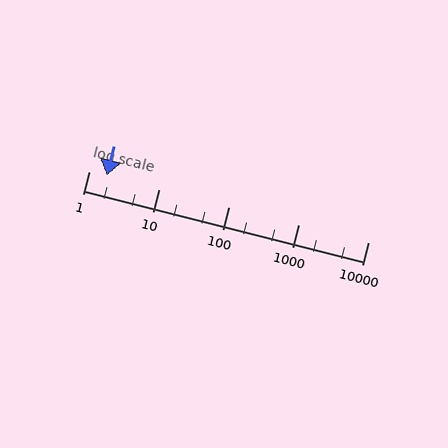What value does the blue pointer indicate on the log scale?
The pointer indicates approximately 1.8.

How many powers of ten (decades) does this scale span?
The scale spans 4 decades, from 1 to 10000.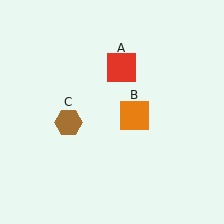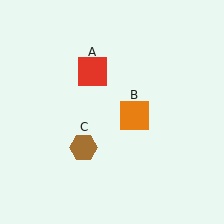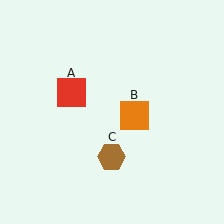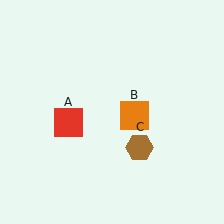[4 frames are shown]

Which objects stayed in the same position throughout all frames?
Orange square (object B) remained stationary.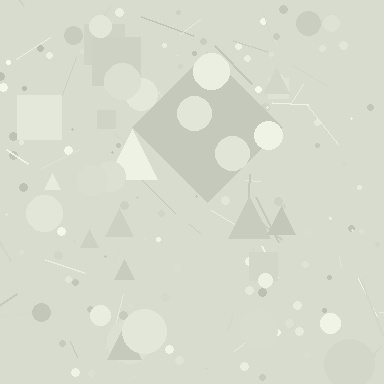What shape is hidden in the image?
A diamond is hidden in the image.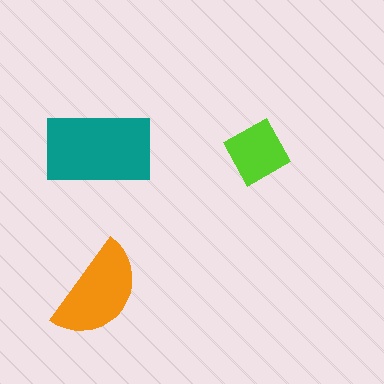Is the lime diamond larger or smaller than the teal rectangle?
Smaller.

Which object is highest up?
The teal rectangle is topmost.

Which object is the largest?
The teal rectangle.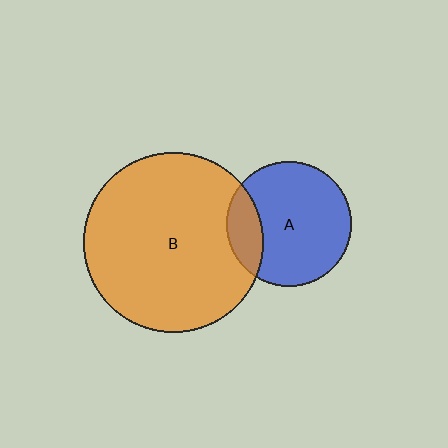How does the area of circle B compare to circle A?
Approximately 2.1 times.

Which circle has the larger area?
Circle B (orange).